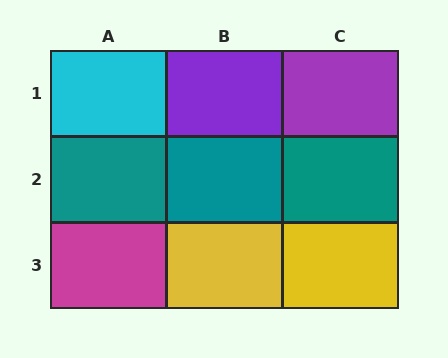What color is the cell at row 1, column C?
Purple.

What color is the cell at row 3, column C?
Yellow.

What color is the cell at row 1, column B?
Purple.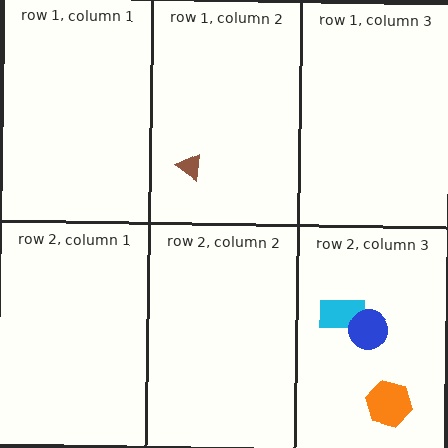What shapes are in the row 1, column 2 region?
The brown triangle.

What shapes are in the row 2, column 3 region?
The orange hexagon, the cyan rectangle, the blue circle.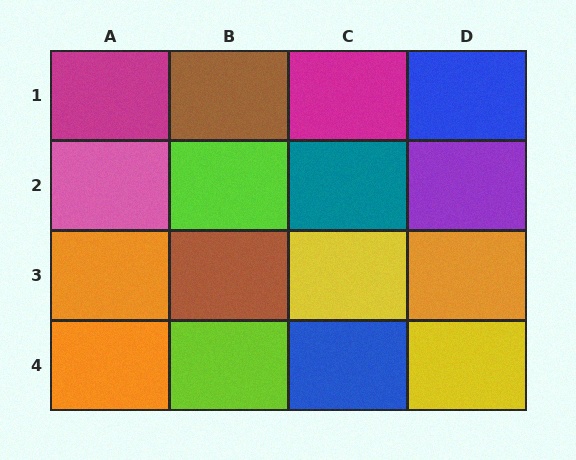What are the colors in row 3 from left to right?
Orange, brown, yellow, orange.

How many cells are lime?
2 cells are lime.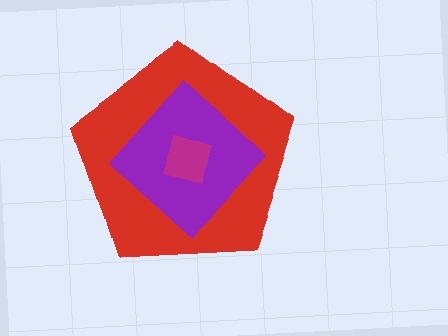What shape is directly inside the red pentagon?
The purple diamond.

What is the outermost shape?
The red pentagon.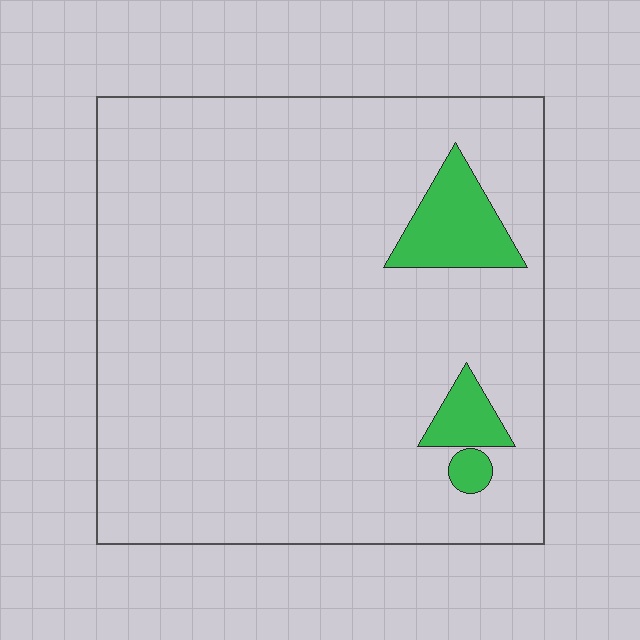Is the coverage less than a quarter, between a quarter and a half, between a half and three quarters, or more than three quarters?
Less than a quarter.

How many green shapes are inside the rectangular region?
3.